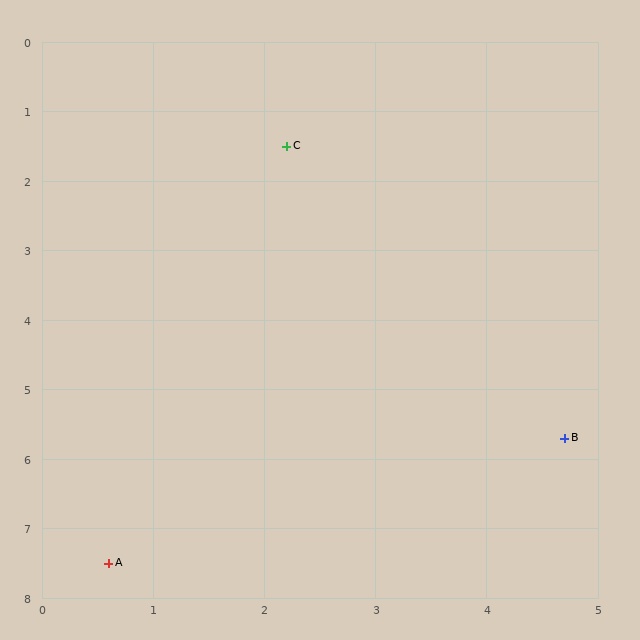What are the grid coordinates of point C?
Point C is at approximately (2.2, 1.5).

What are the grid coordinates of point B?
Point B is at approximately (4.7, 5.7).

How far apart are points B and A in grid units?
Points B and A are about 4.5 grid units apart.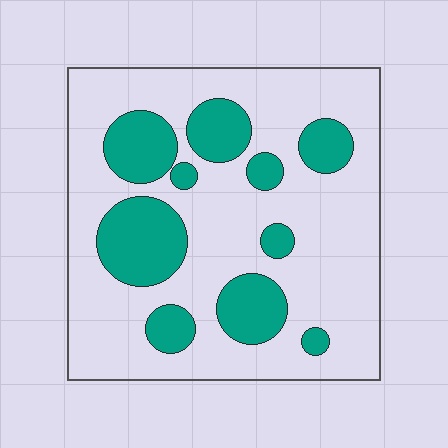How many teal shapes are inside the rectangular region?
10.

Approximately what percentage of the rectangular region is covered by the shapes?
Approximately 25%.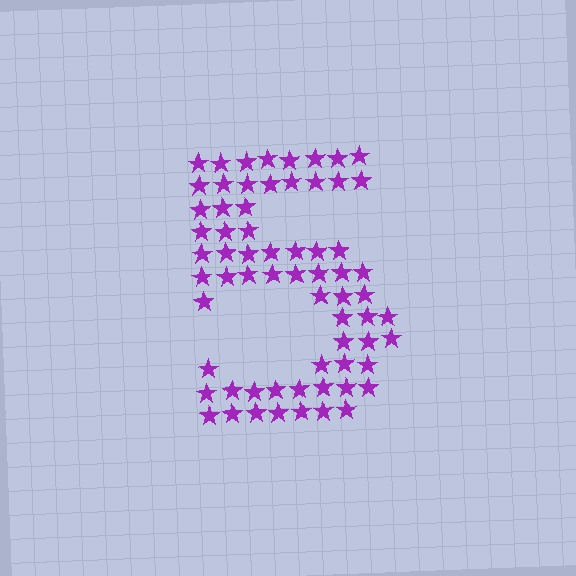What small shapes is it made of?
It is made of small stars.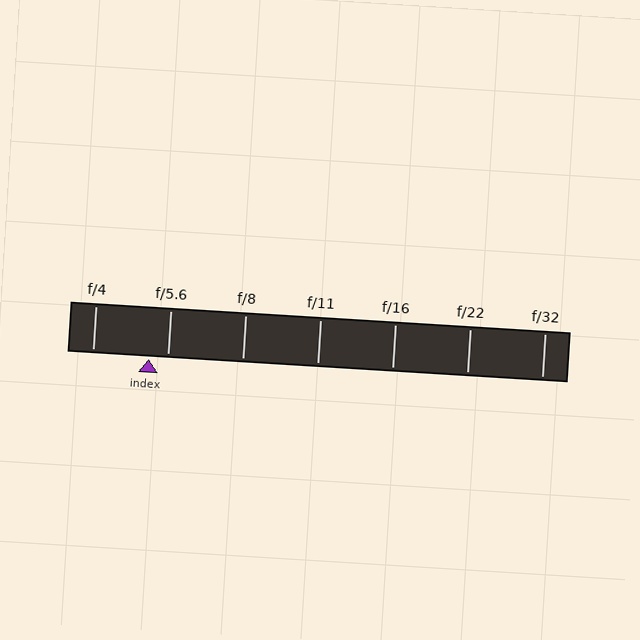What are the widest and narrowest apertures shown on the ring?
The widest aperture shown is f/4 and the narrowest is f/32.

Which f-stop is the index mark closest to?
The index mark is closest to f/5.6.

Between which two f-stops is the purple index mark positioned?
The index mark is between f/4 and f/5.6.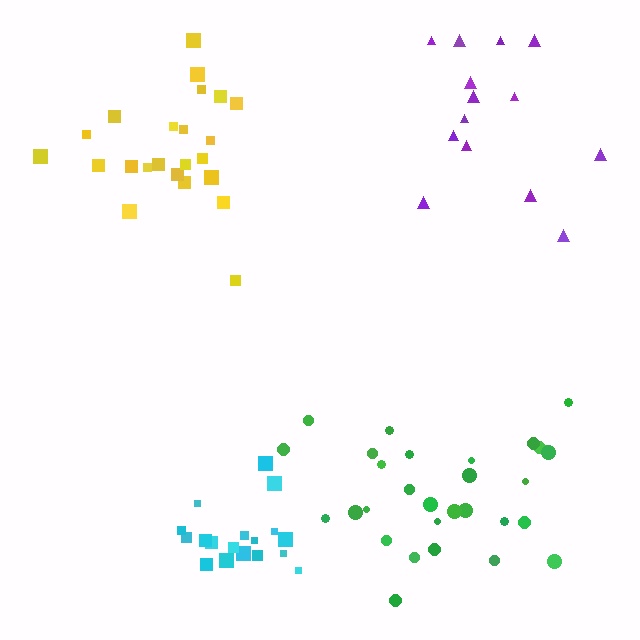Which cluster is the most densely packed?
Cyan.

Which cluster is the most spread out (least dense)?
Purple.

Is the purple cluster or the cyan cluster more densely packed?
Cyan.